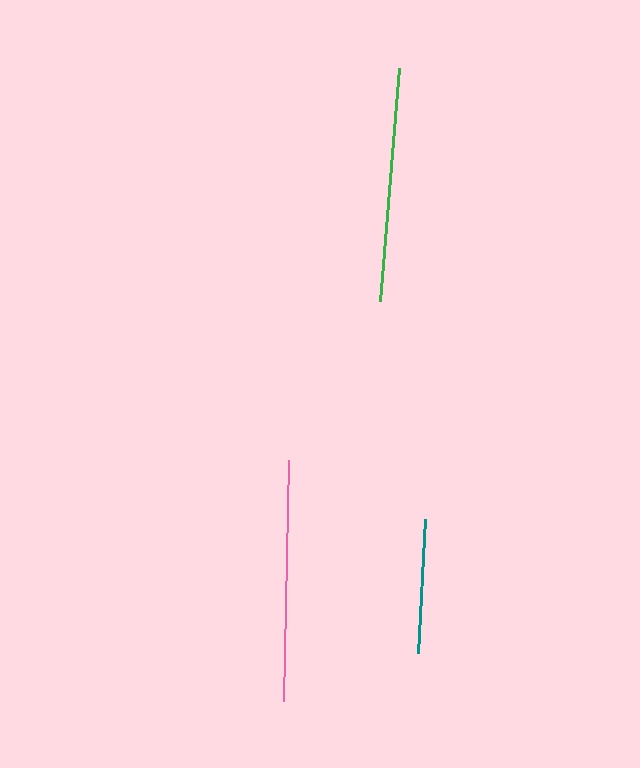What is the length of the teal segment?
The teal segment is approximately 135 pixels long.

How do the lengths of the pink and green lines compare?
The pink and green lines are approximately the same length.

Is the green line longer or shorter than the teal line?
The green line is longer than the teal line.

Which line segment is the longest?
The pink line is the longest at approximately 241 pixels.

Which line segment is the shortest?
The teal line is the shortest at approximately 135 pixels.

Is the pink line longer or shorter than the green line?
The pink line is longer than the green line.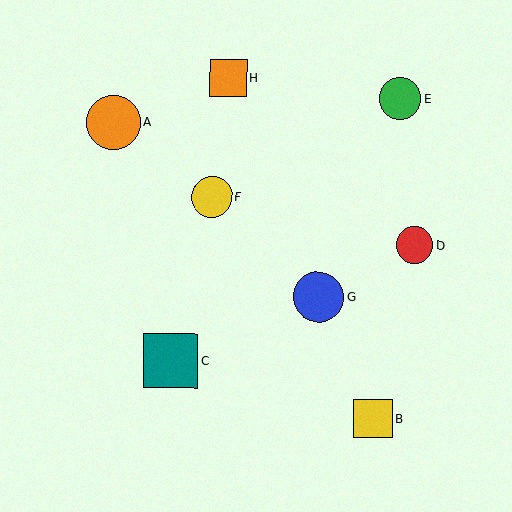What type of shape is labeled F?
Shape F is a yellow circle.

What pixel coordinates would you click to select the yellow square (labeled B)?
Click at (372, 419) to select the yellow square B.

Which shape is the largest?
The teal square (labeled C) is the largest.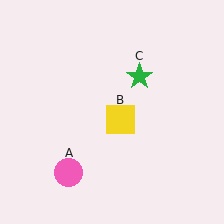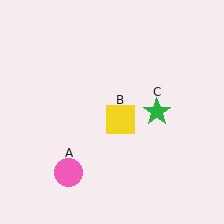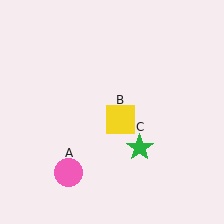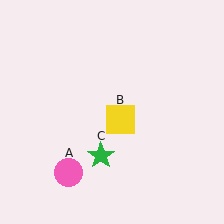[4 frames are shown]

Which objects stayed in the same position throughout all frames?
Pink circle (object A) and yellow square (object B) remained stationary.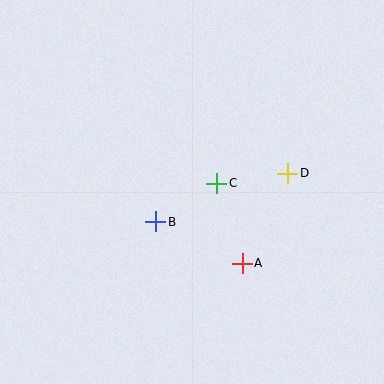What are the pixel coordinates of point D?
Point D is at (288, 173).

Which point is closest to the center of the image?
Point C at (217, 183) is closest to the center.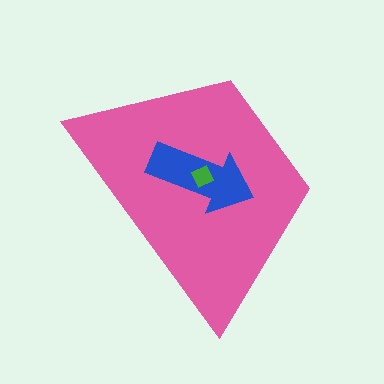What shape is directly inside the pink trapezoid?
The blue arrow.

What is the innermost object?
The green square.